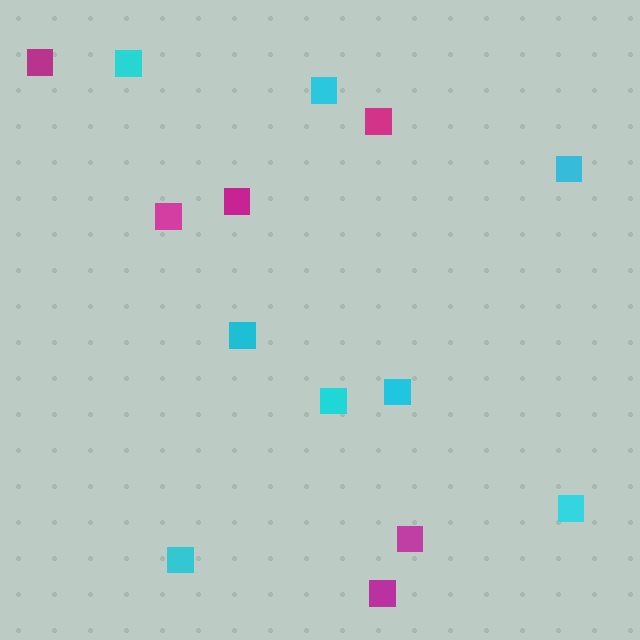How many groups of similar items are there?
There are 2 groups: one group of magenta squares (6) and one group of cyan squares (8).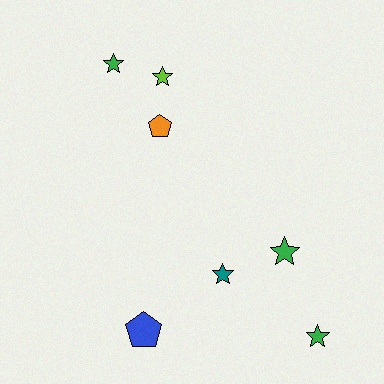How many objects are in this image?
There are 7 objects.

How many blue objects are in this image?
There is 1 blue object.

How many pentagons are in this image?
There are 2 pentagons.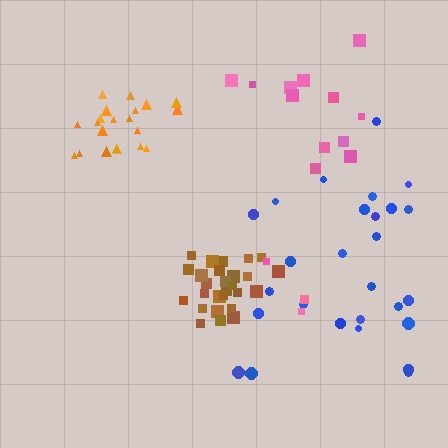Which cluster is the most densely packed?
Brown.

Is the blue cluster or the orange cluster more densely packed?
Orange.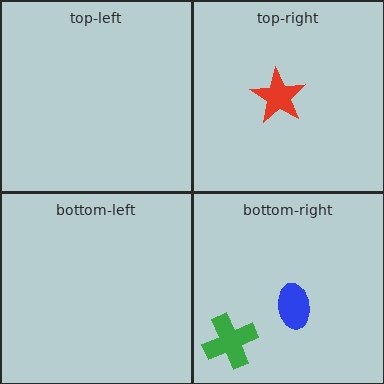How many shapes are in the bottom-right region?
2.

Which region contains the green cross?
The bottom-right region.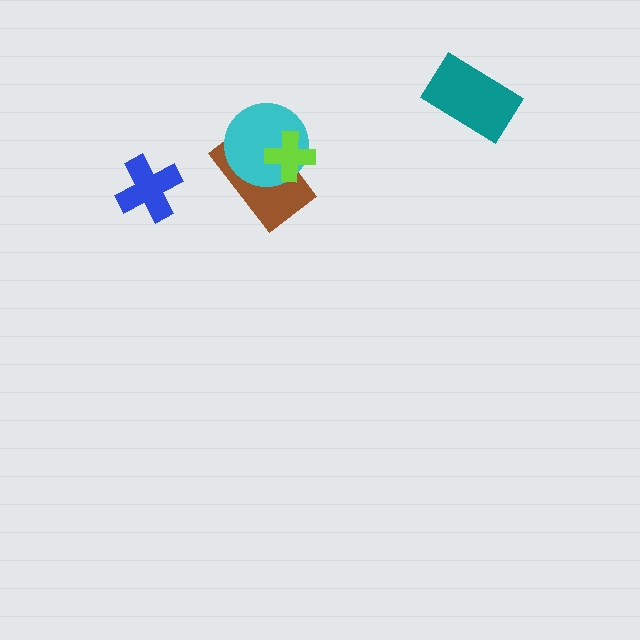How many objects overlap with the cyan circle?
2 objects overlap with the cyan circle.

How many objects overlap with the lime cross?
2 objects overlap with the lime cross.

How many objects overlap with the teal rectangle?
0 objects overlap with the teal rectangle.